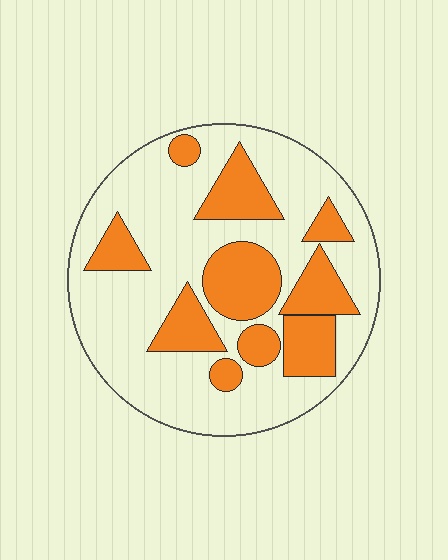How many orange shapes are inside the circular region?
10.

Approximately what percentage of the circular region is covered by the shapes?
Approximately 30%.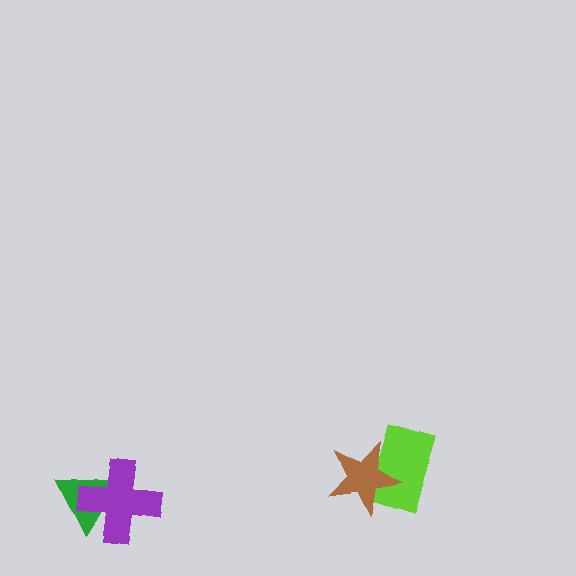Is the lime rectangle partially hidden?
Yes, it is partially covered by another shape.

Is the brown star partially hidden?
No, no other shape covers it.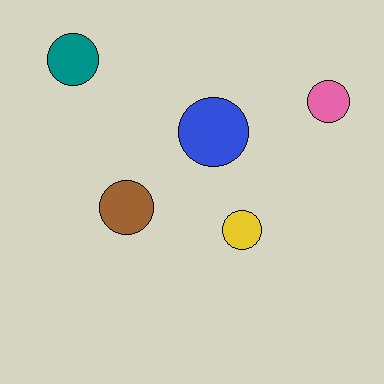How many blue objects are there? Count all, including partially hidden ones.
There is 1 blue object.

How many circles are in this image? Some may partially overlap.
There are 5 circles.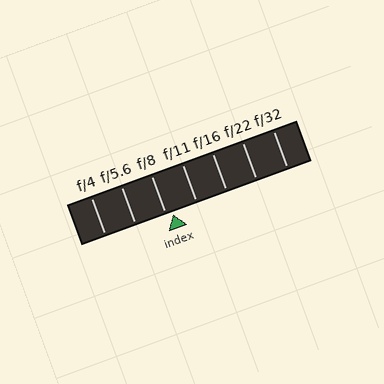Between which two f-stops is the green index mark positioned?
The index mark is between f/8 and f/11.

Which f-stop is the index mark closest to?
The index mark is closest to f/8.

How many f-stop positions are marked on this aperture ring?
There are 7 f-stop positions marked.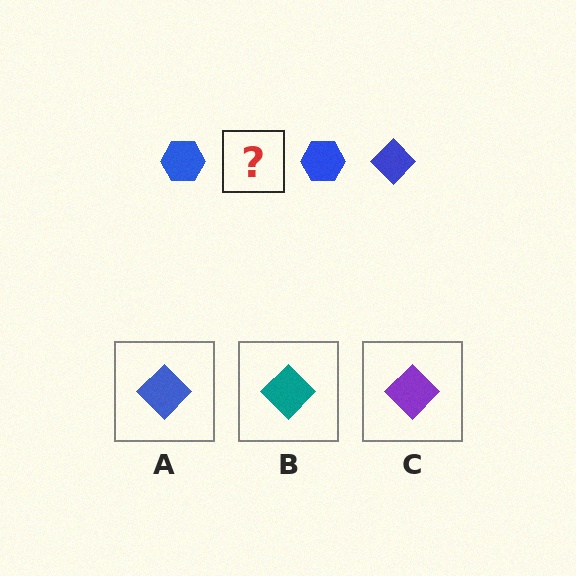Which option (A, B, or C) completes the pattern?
A.